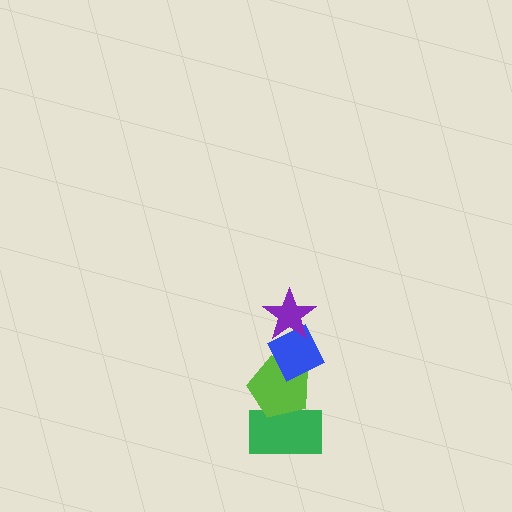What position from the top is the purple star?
The purple star is 1st from the top.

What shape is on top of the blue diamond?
The purple star is on top of the blue diamond.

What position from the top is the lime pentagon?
The lime pentagon is 3rd from the top.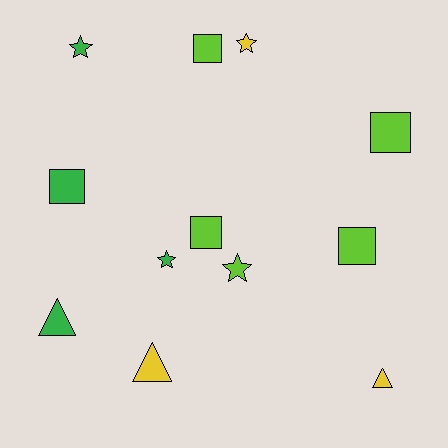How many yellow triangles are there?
There are 2 yellow triangles.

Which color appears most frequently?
Lime, with 5 objects.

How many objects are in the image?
There are 12 objects.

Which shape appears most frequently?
Square, with 5 objects.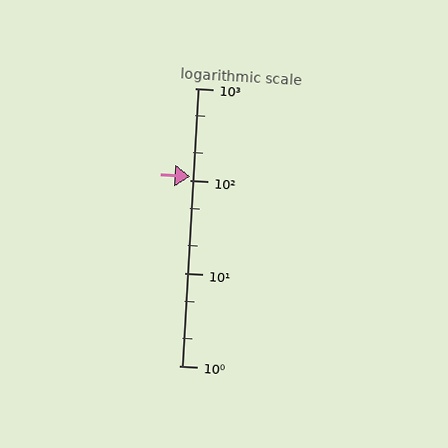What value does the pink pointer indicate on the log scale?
The pointer indicates approximately 110.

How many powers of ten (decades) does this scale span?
The scale spans 3 decades, from 1 to 1000.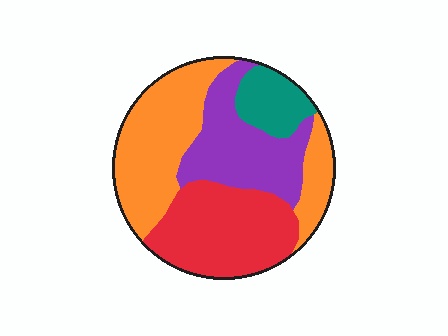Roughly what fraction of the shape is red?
Red covers around 30% of the shape.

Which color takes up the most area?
Orange, at roughly 35%.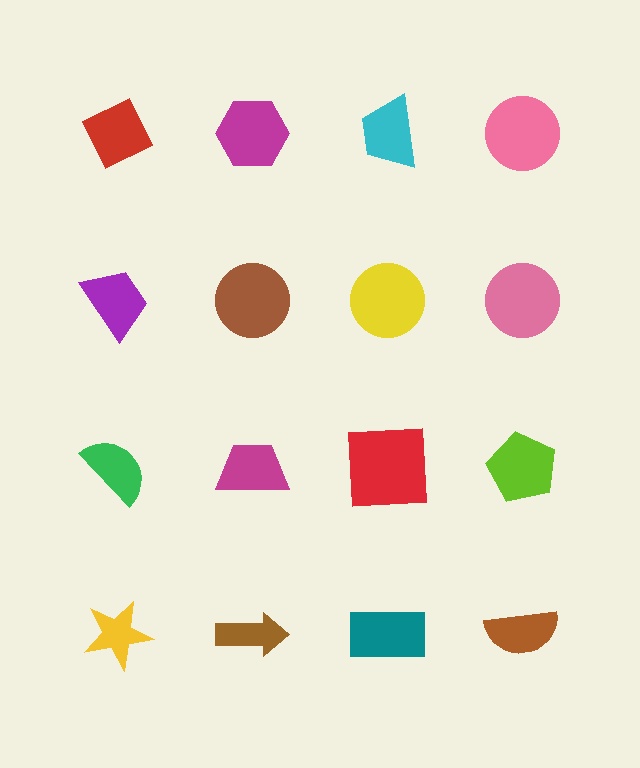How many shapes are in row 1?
4 shapes.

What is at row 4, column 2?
A brown arrow.